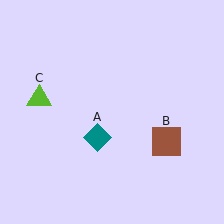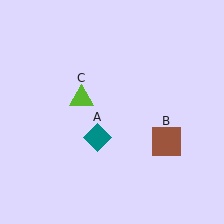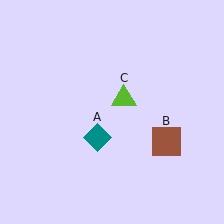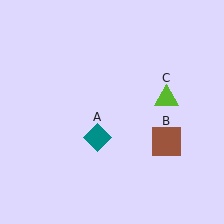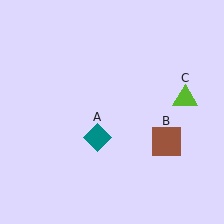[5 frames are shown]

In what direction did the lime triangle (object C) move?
The lime triangle (object C) moved right.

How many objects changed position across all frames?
1 object changed position: lime triangle (object C).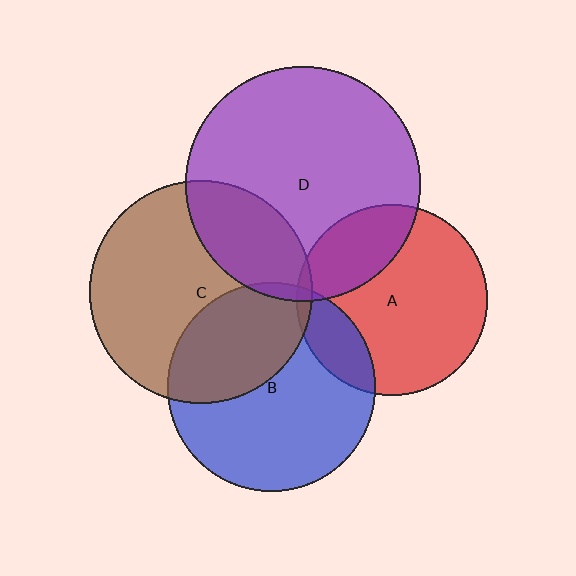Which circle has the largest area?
Circle D (purple).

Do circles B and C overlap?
Yes.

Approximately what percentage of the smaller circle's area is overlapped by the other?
Approximately 35%.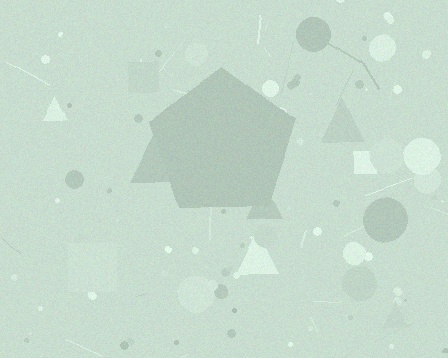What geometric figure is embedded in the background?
A pentagon is embedded in the background.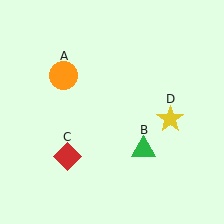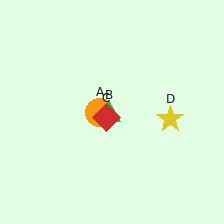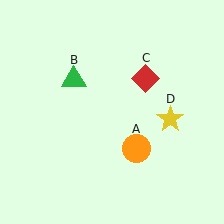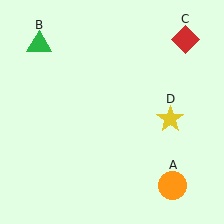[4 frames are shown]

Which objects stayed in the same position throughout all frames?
Yellow star (object D) remained stationary.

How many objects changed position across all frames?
3 objects changed position: orange circle (object A), green triangle (object B), red diamond (object C).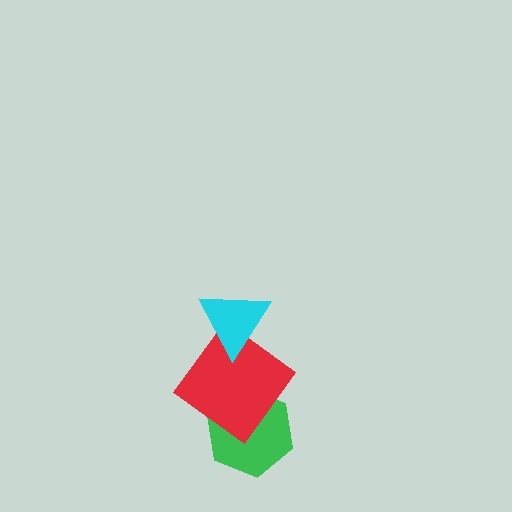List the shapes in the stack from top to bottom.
From top to bottom: the cyan triangle, the red diamond, the green hexagon.